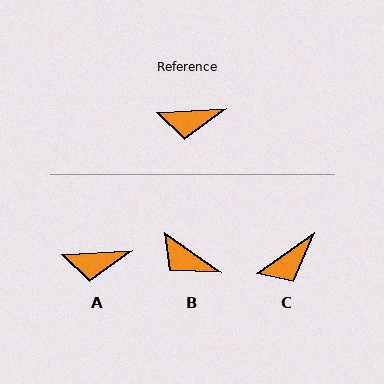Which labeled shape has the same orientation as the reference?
A.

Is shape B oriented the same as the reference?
No, it is off by about 38 degrees.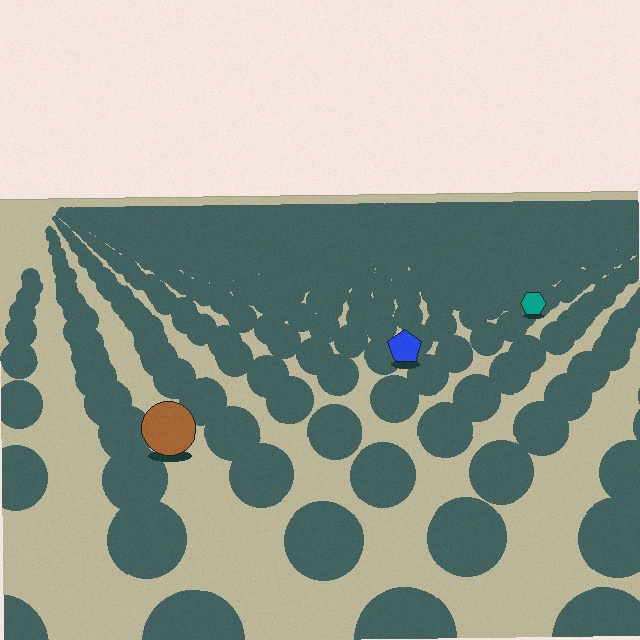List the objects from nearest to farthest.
From nearest to farthest: the brown circle, the blue pentagon, the teal hexagon.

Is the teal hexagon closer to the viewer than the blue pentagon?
No. The blue pentagon is closer — you can tell from the texture gradient: the ground texture is coarser near it.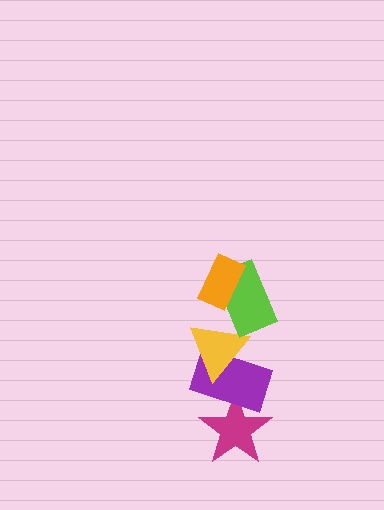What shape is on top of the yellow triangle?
The lime rectangle is on top of the yellow triangle.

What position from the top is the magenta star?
The magenta star is 5th from the top.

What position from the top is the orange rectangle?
The orange rectangle is 1st from the top.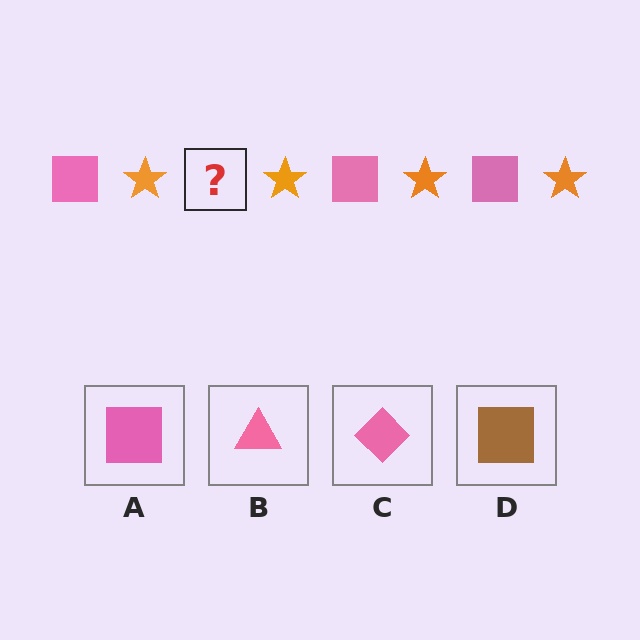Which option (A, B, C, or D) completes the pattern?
A.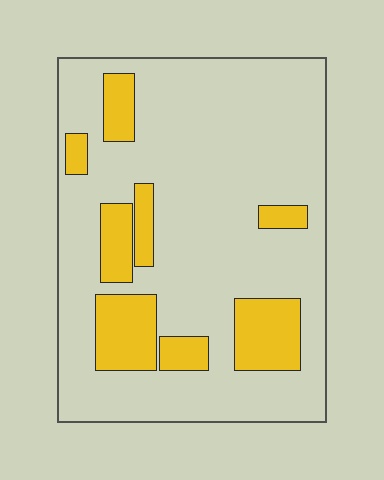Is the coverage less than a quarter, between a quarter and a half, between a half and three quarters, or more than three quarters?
Less than a quarter.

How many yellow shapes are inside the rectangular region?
8.